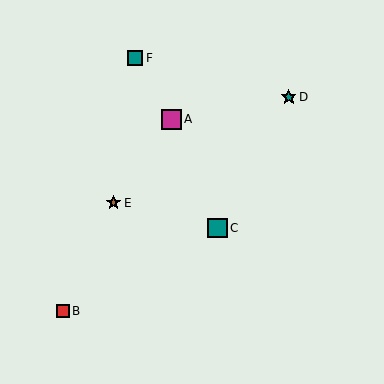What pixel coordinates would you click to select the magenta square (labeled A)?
Click at (172, 119) to select the magenta square A.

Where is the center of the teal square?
The center of the teal square is at (135, 58).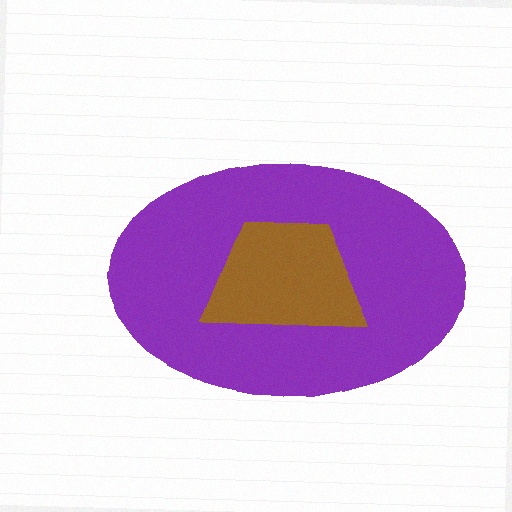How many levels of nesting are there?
2.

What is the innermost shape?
The brown trapezoid.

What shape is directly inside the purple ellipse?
The brown trapezoid.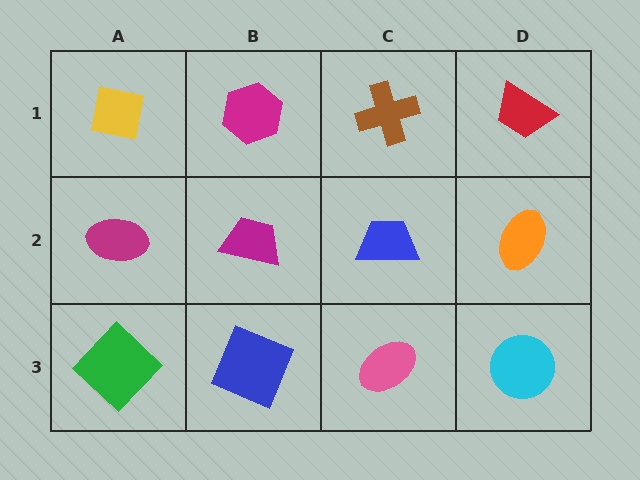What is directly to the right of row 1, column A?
A magenta hexagon.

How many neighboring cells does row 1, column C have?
3.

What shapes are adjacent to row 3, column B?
A magenta trapezoid (row 2, column B), a green diamond (row 3, column A), a pink ellipse (row 3, column C).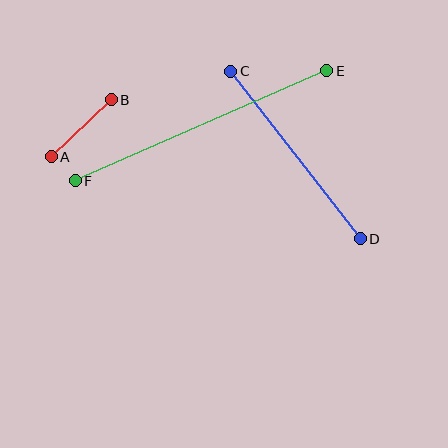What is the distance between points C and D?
The distance is approximately 212 pixels.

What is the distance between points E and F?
The distance is approximately 275 pixels.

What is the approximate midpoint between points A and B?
The midpoint is at approximately (81, 128) pixels.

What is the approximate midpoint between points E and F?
The midpoint is at approximately (201, 126) pixels.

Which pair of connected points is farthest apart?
Points E and F are farthest apart.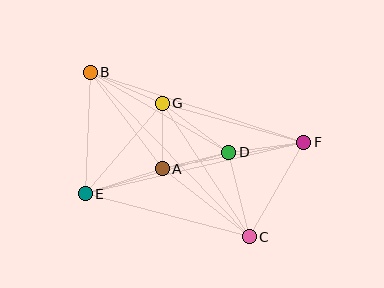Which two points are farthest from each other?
Points B and C are farthest from each other.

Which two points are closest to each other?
Points A and G are closest to each other.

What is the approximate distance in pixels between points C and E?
The distance between C and E is approximately 170 pixels.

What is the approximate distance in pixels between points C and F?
The distance between C and F is approximately 109 pixels.